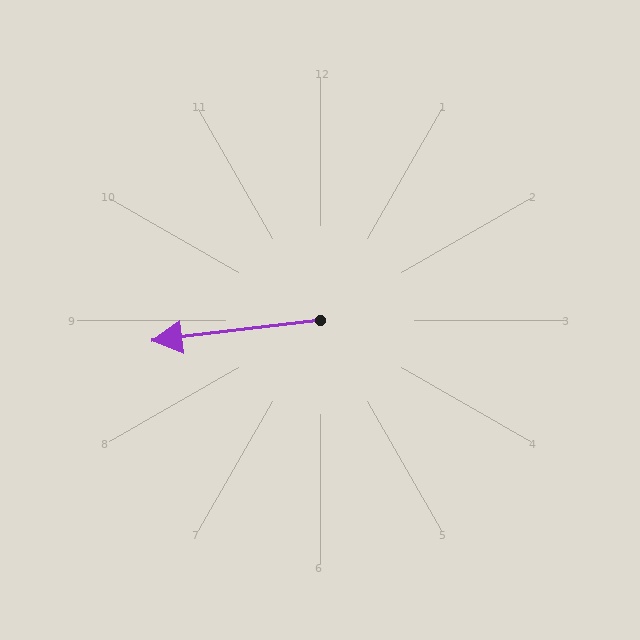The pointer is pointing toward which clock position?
Roughly 9 o'clock.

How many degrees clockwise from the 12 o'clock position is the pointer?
Approximately 263 degrees.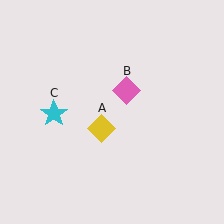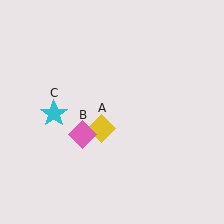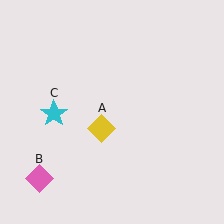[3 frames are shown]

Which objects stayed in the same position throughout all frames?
Yellow diamond (object A) and cyan star (object C) remained stationary.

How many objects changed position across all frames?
1 object changed position: pink diamond (object B).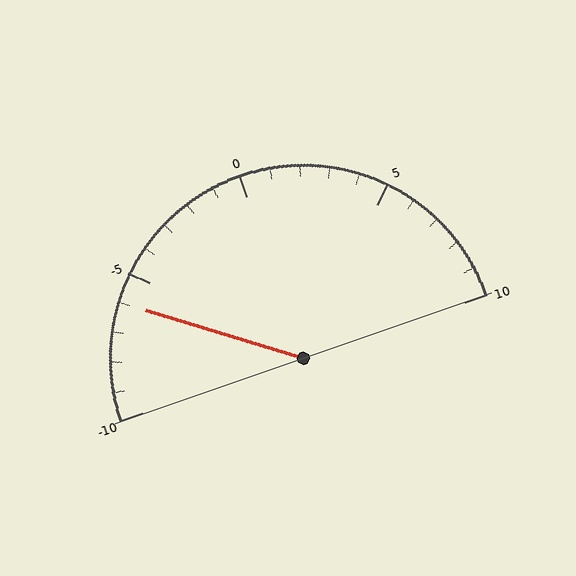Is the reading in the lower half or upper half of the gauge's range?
The reading is in the lower half of the range (-10 to 10).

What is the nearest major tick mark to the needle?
The nearest major tick mark is -5.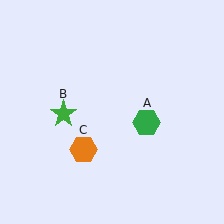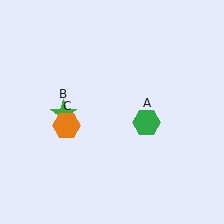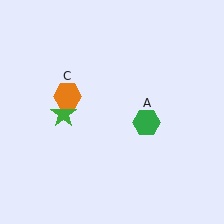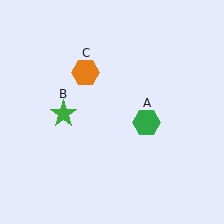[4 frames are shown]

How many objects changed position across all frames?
1 object changed position: orange hexagon (object C).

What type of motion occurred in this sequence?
The orange hexagon (object C) rotated clockwise around the center of the scene.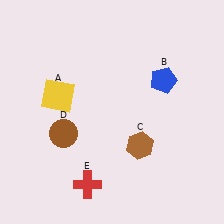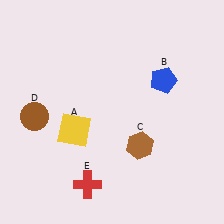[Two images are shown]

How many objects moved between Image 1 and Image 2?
2 objects moved between the two images.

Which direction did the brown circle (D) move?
The brown circle (D) moved left.